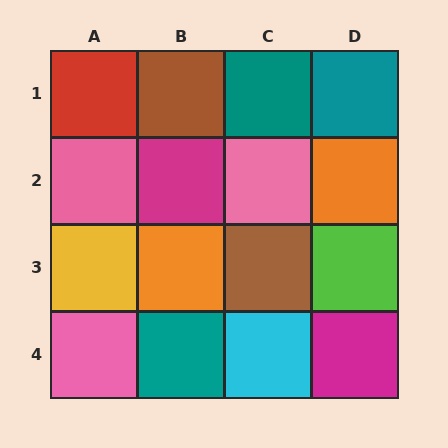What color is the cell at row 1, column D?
Teal.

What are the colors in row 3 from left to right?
Yellow, orange, brown, lime.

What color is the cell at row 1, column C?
Teal.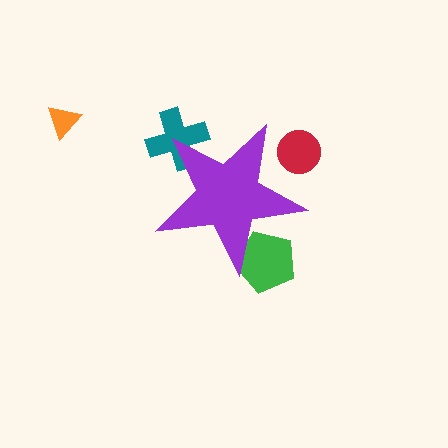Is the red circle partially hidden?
Yes, the red circle is partially hidden behind the purple star.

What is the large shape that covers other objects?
A purple star.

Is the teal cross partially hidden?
Yes, the teal cross is partially hidden behind the purple star.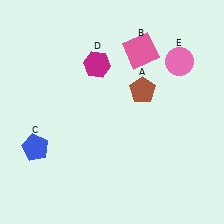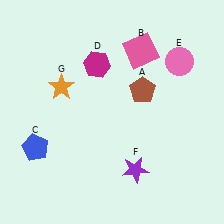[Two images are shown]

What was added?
A purple star (F), an orange star (G) were added in Image 2.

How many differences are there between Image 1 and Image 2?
There are 2 differences between the two images.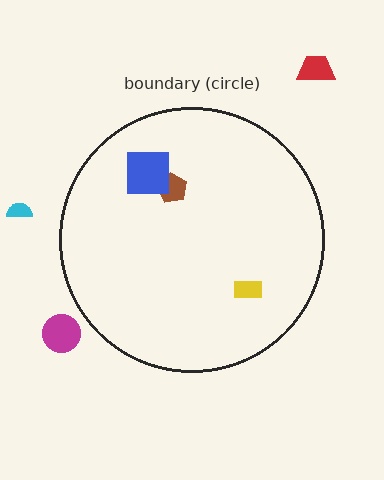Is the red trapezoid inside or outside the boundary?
Outside.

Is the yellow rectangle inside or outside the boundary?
Inside.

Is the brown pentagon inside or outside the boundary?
Inside.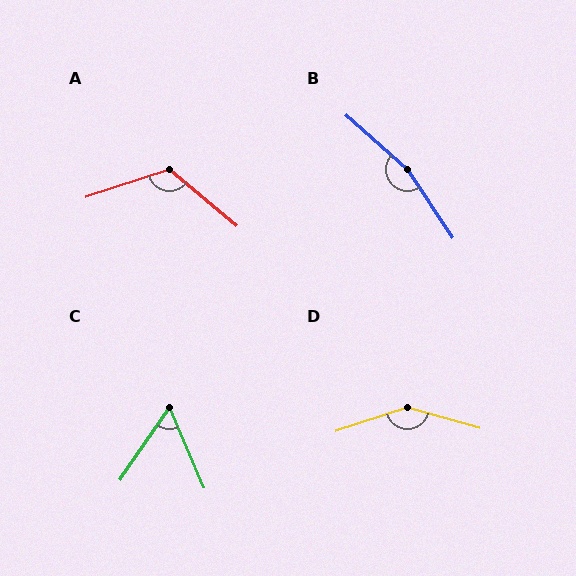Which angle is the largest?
B, at approximately 166 degrees.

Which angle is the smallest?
C, at approximately 58 degrees.